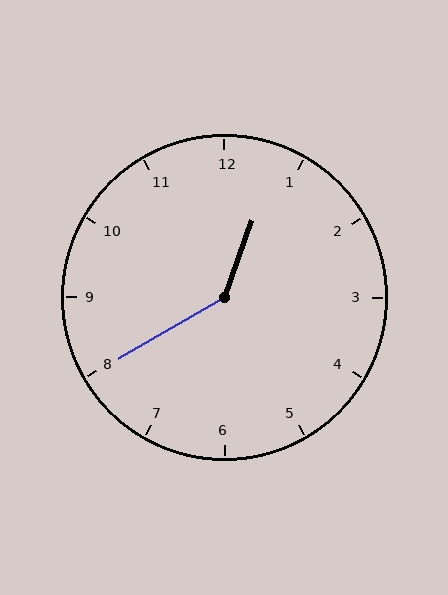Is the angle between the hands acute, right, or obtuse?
It is obtuse.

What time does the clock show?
12:40.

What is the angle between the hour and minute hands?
Approximately 140 degrees.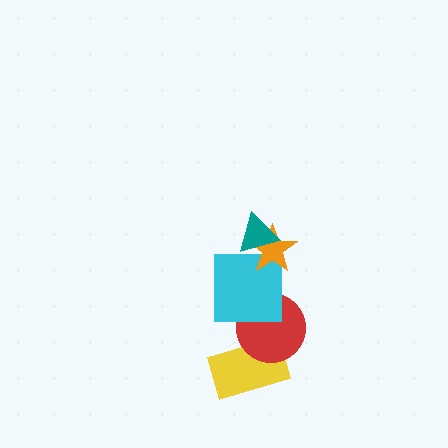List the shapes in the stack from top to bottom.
From top to bottom: the teal triangle, the orange star, the cyan square, the red circle, the yellow rectangle.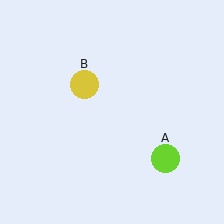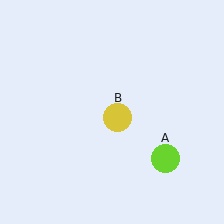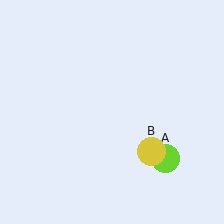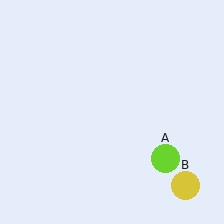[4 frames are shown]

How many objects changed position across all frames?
1 object changed position: yellow circle (object B).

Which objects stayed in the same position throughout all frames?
Lime circle (object A) remained stationary.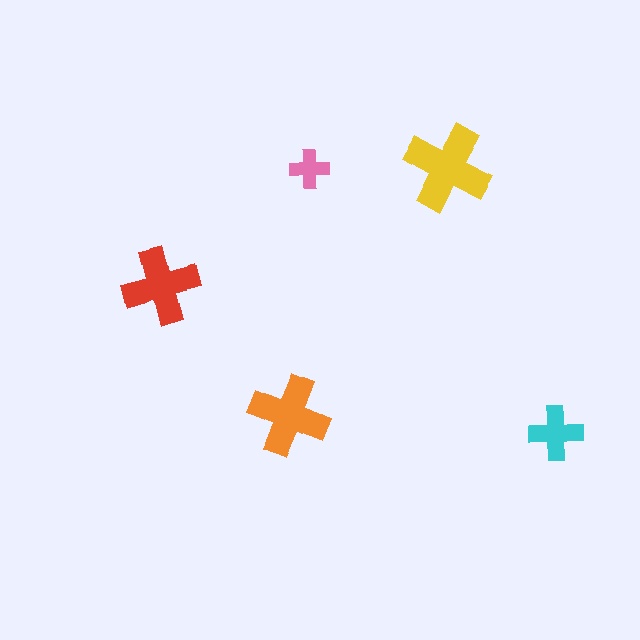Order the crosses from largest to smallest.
the yellow one, the orange one, the red one, the cyan one, the pink one.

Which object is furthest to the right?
The cyan cross is rightmost.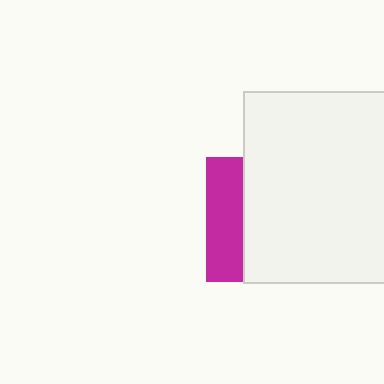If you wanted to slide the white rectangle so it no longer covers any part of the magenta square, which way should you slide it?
Slide it right — that is the most direct way to separate the two shapes.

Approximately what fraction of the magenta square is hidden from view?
Roughly 69% of the magenta square is hidden behind the white rectangle.